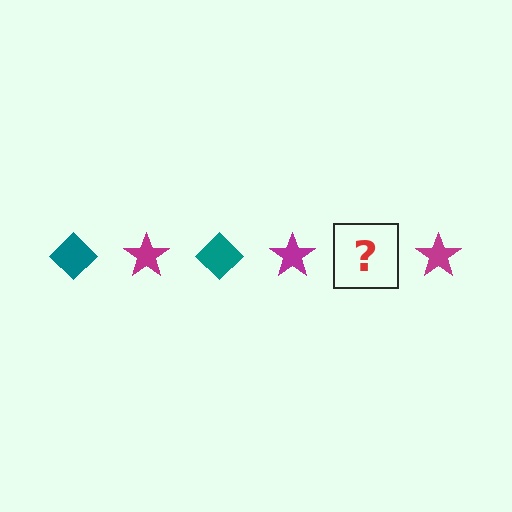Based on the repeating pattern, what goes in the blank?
The blank should be a teal diamond.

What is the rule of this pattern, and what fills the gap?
The rule is that the pattern alternates between teal diamond and magenta star. The gap should be filled with a teal diamond.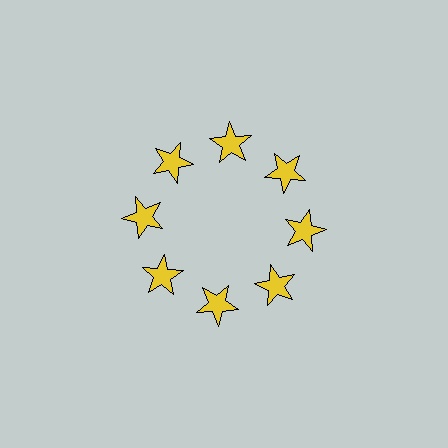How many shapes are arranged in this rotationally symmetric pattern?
There are 8 shapes, arranged in 8 groups of 1.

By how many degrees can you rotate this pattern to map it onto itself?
The pattern maps onto itself every 45 degrees of rotation.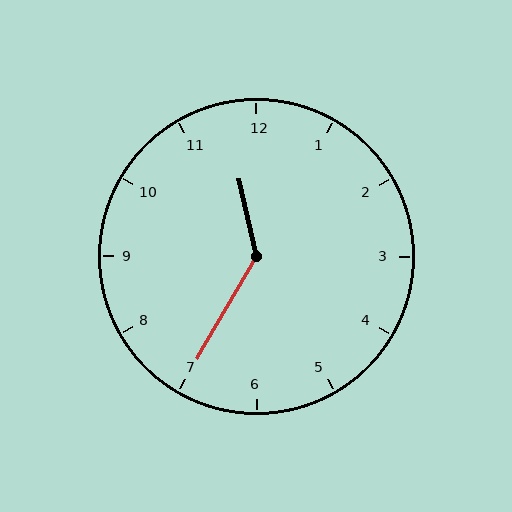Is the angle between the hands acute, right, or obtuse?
It is obtuse.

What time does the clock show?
11:35.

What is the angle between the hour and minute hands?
Approximately 138 degrees.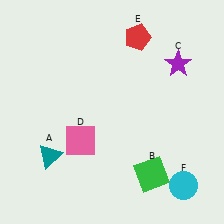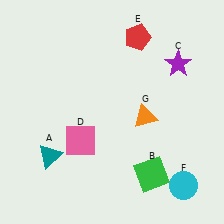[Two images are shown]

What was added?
An orange triangle (G) was added in Image 2.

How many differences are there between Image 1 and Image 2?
There is 1 difference between the two images.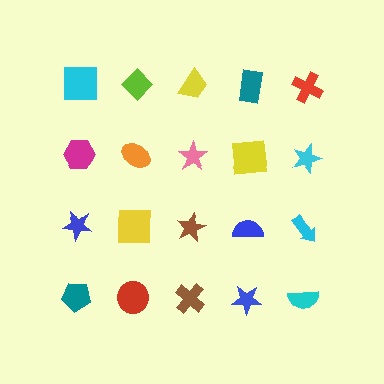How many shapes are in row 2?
5 shapes.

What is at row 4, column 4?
A blue star.